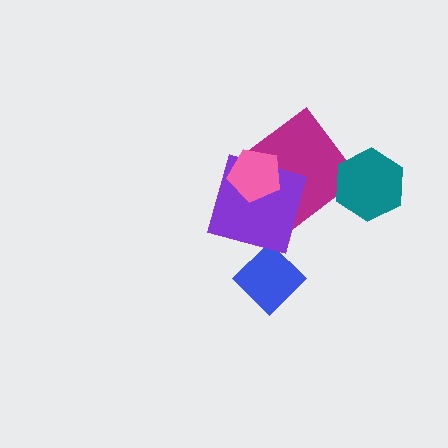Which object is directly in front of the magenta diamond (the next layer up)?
The purple square is directly in front of the magenta diamond.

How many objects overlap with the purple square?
2 objects overlap with the purple square.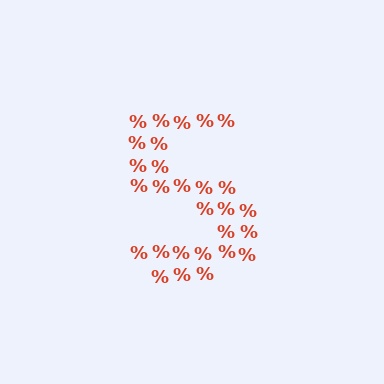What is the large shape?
The large shape is the letter S.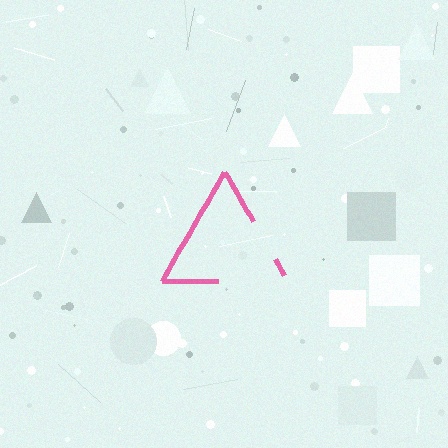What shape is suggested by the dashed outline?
The dashed outline suggests a triangle.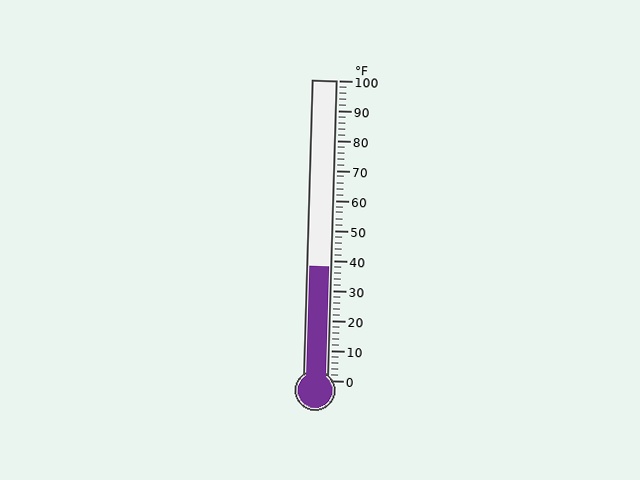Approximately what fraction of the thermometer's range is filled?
The thermometer is filled to approximately 40% of its range.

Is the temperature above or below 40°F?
The temperature is below 40°F.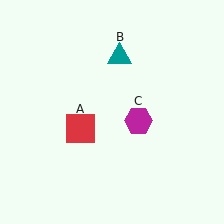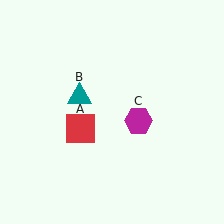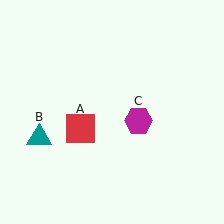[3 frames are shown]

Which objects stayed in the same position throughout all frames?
Red square (object A) and magenta hexagon (object C) remained stationary.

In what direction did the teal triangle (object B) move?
The teal triangle (object B) moved down and to the left.